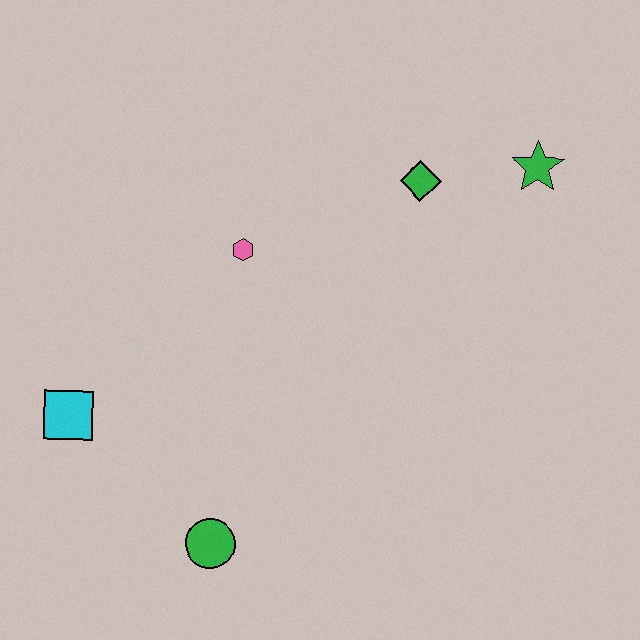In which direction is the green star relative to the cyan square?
The green star is to the right of the cyan square.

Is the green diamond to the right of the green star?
No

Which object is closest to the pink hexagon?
The green diamond is closest to the pink hexagon.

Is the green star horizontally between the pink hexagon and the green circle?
No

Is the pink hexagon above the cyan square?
Yes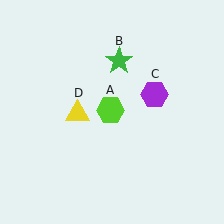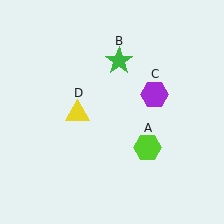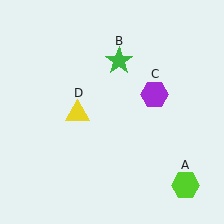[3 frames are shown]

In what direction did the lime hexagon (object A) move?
The lime hexagon (object A) moved down and to the right.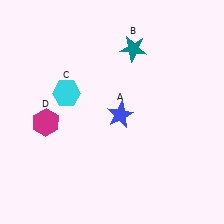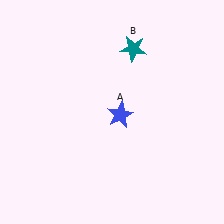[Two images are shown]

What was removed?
The magenta hexagon (D), the cyan hexagon (C) were removed in Image 2.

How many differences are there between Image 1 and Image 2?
There are 2 differences between the two images.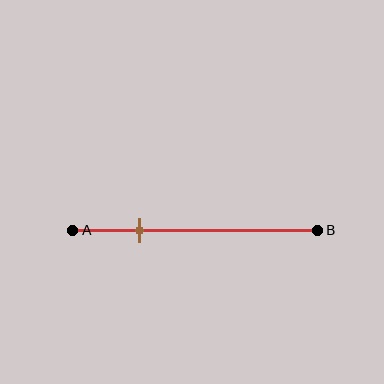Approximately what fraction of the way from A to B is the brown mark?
The brown mark is approximately 30% of the way from A to B.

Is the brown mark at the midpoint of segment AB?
No, the mark is at about 30% from A, not at the 50% midpoint.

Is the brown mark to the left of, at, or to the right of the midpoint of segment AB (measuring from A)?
The brown mark is to the left of the midpoint of segment AB.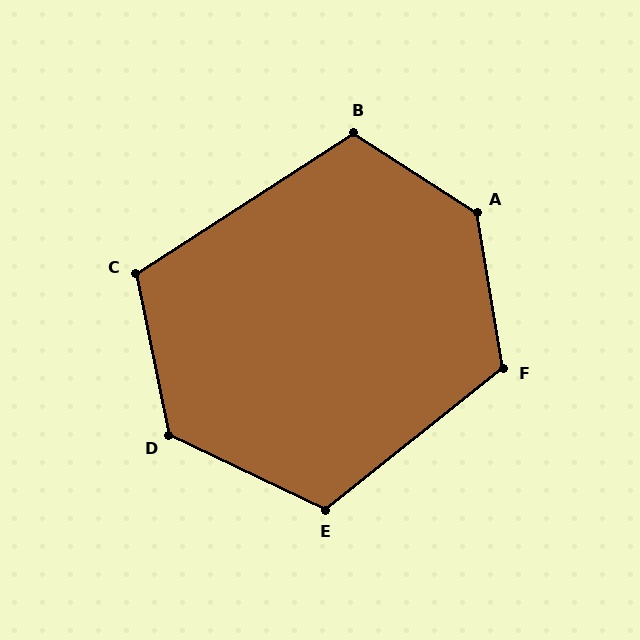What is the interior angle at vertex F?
Approximately 119 degrees (obtuse).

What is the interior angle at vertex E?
Approximately 116 degrees (obtuse).